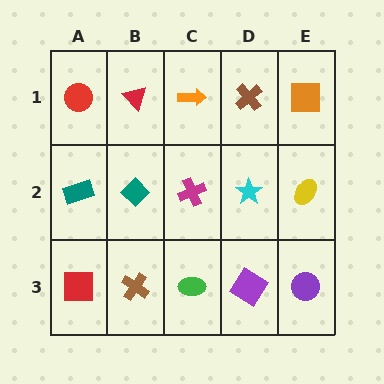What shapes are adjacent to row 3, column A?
A teal rectangle (row 2, column A), a brown cross (row 3, column B).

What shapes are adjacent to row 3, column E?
A yellow ellipse (row 2, column E), a purple diamond (row 3, column D).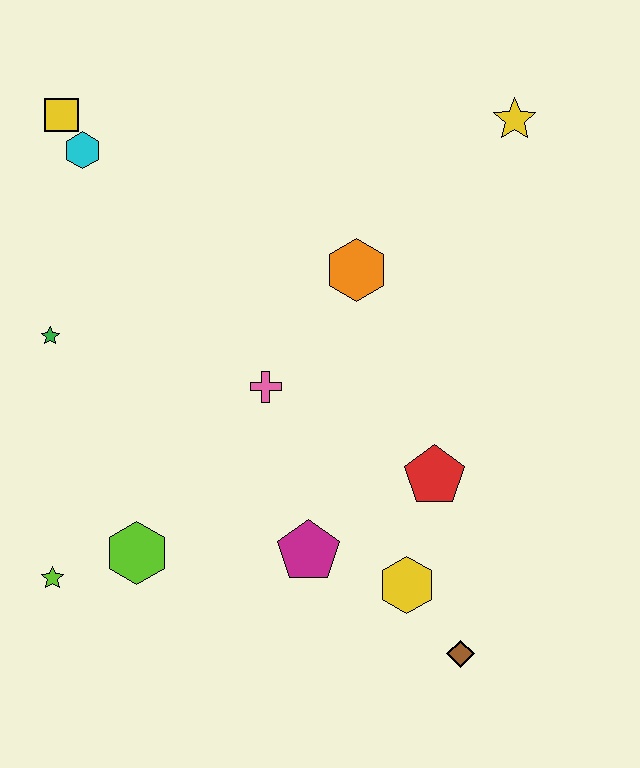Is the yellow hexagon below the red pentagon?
Yes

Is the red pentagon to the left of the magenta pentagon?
No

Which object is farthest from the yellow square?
The brown diamond is farthest from the yellow square.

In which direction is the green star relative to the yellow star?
The green star is to the left of the yellow star.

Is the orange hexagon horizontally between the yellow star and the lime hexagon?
Yes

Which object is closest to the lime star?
The lime hexagon is closest to the lime star.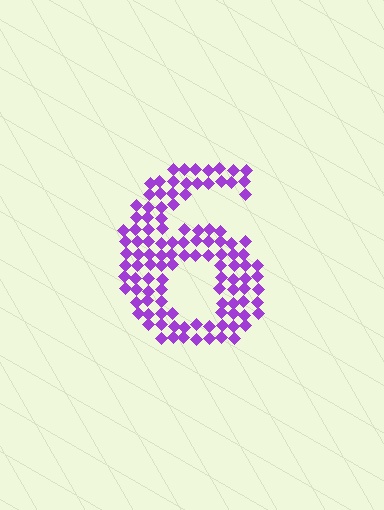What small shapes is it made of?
It is made of small diamonds.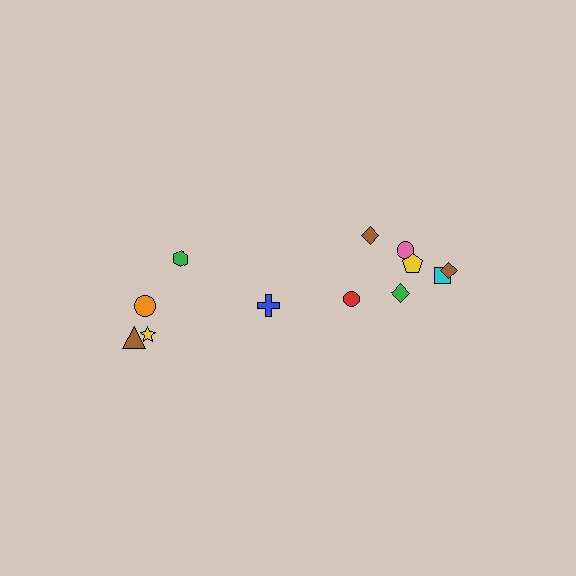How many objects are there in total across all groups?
There are 12 objects.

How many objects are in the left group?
There are 5 objects.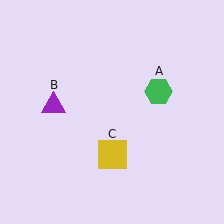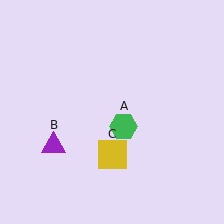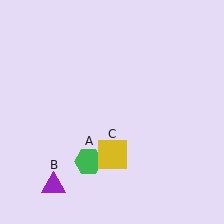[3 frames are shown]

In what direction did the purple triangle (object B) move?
The purple triangle (object B) moved down.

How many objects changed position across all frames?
2 objects changed position: green hexagon (object A), purple triangle (object B).